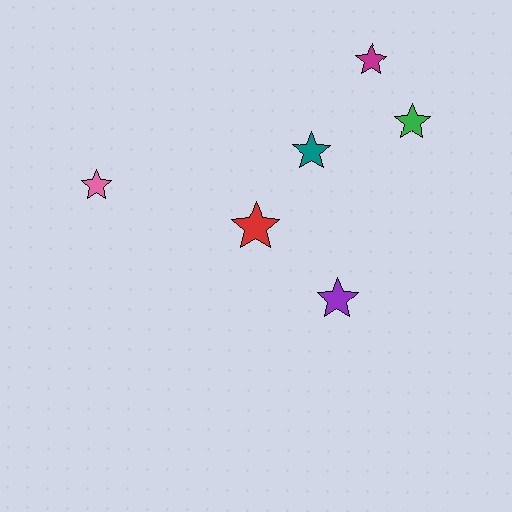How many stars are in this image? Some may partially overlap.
There are 6 stars.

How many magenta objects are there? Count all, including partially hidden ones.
There is 1 magenta object.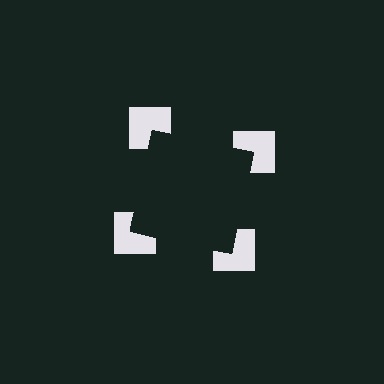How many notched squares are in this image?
There are 4 — one at each vertex of the illusory square.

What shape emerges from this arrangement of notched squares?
An illusory square — its edges are inferred from the aligned wedge cuts in the notched squares, not physically drawn.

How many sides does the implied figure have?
4 sides.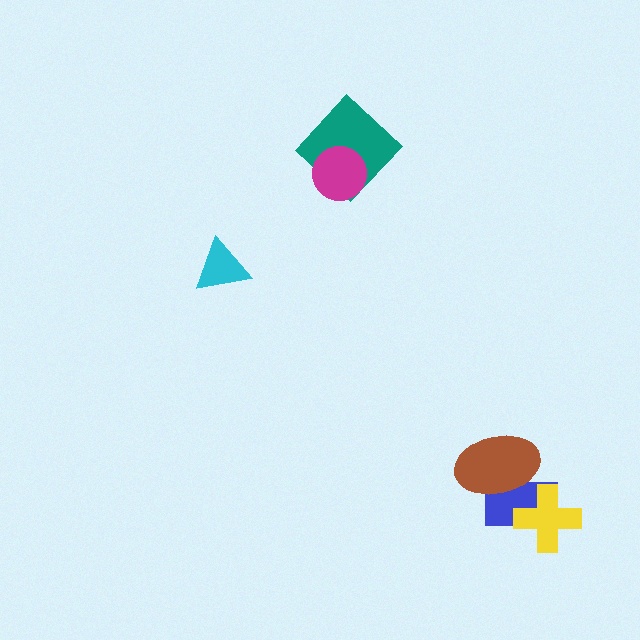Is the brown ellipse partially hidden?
No, no other shape covers it.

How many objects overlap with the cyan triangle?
0 objects overlap with the cyan triangle.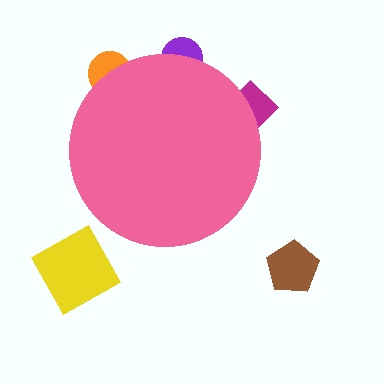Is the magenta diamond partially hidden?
Yes, the magenta diamond is partially hidden behind the pink circle.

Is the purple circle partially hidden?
Yes, the purple circle is partially hidden behind the pink circle.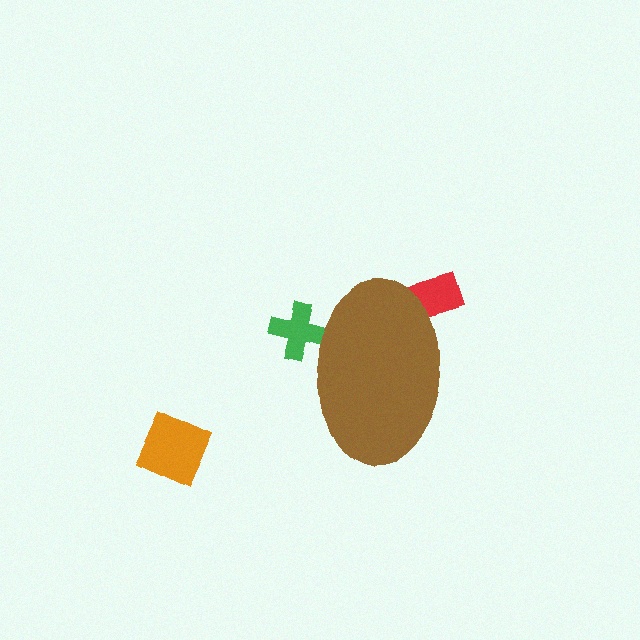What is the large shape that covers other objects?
A brown ellipse.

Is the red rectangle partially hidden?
Yes, the red rectangle is partially hidden behind the brown ellipse.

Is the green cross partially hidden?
Yes, the green cross is partially hidden behind the brown ellipse.